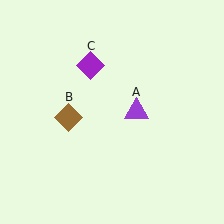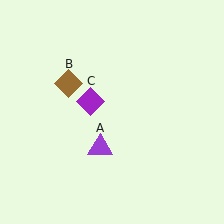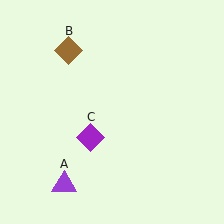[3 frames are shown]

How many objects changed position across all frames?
3 objects changed position: purple triangle (object A), brown diamond (object B), purple diamond (object C).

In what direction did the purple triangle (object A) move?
The purple triangle (object A) moved down and to the left.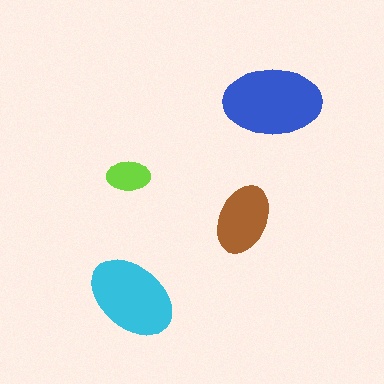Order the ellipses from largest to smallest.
the blue one, the cyan one, the brown one, the lime one.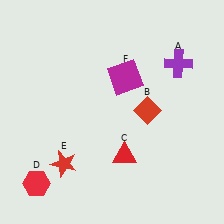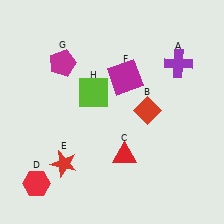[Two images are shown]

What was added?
A magenta pentagon (G), a lime square (H) were added in Image 2.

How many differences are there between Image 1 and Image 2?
There are 2 differences between the two images.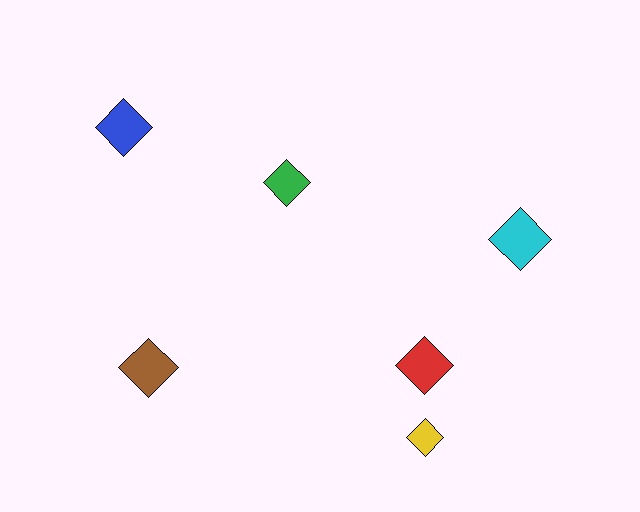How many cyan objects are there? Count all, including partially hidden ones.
There is 1 cyan object.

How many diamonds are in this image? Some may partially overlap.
There are 6 diamonds.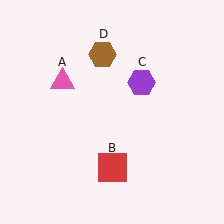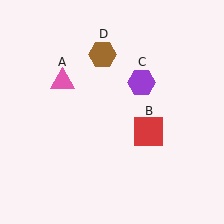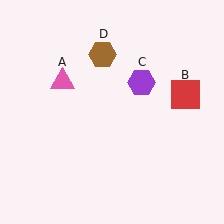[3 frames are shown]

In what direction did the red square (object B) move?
The red square (object B) moved up and to the right.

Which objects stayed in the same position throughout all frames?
Pink triangle (object A) and purple hexagon (object C) and brown hexagon (object D) remained stationary.